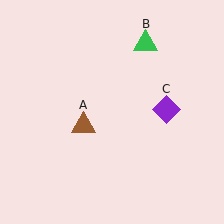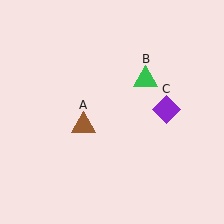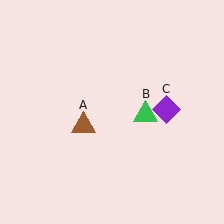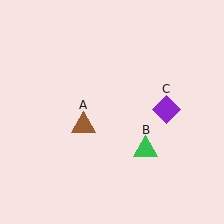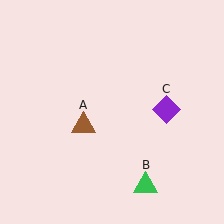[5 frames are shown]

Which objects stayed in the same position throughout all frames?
Brown triangle (object A) and purple diamond (object C) remained stationary.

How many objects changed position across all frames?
1 object changed position: green triangle (object B).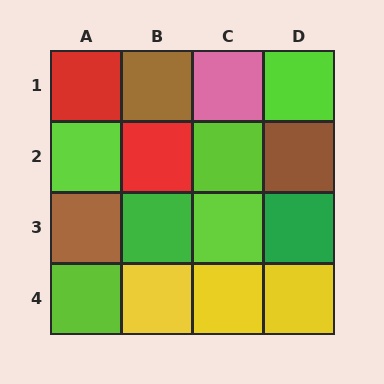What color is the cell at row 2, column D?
Brown.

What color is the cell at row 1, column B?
Brown.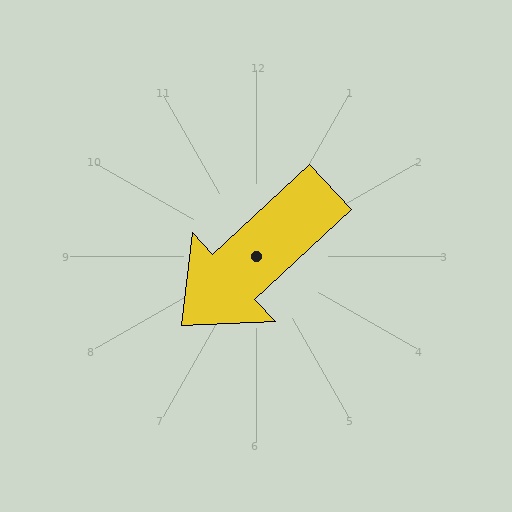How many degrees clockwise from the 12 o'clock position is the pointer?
Approximately 227 degrees.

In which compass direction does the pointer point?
Southwest.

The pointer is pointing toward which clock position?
Roughly 8 o'clock.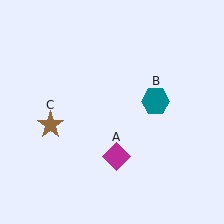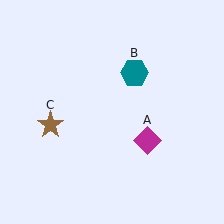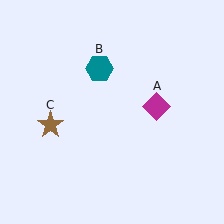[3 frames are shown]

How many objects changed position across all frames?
2 objects changed position: magenta diamond (object A), teal hexagon (object B).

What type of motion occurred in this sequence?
The magenta diamond (object A), teal hexagon (object B) rotated counterclockwise around the center of the scene.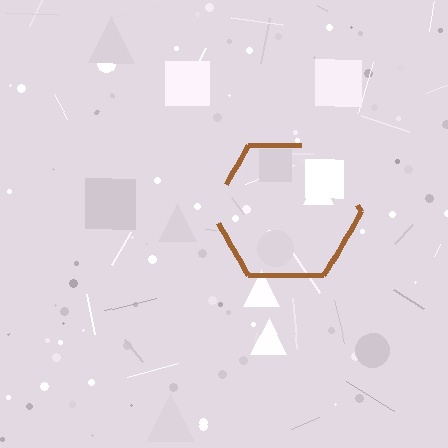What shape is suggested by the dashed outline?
The dashed outline suggests a hexagon.